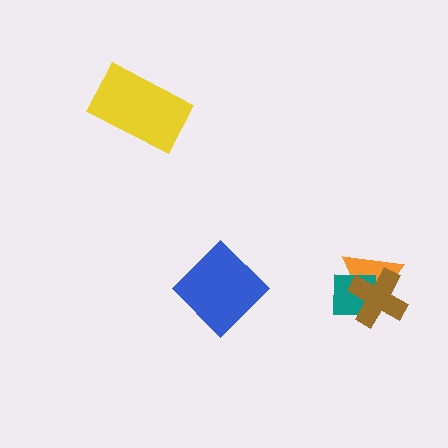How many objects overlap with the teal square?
2 objects overlap with the teal square.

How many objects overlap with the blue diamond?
0 objects overlap with the blue diamond.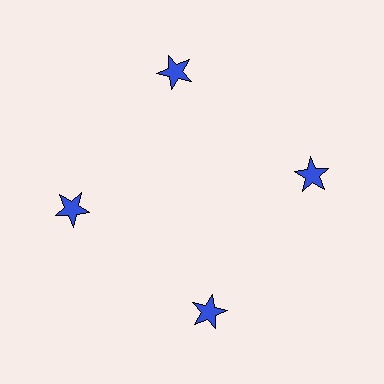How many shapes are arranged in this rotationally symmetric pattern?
There are 4 shapes, arranged in 4 groups of 1.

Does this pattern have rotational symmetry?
Yes, this pattern has 4-fold rotational symmetry. It looks the same after rotating 90 degrees around the center.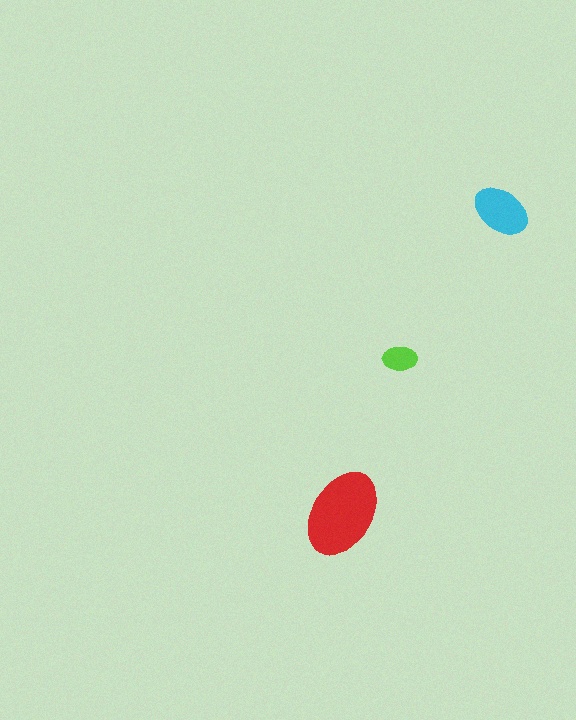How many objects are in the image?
There are 3 objects in the image.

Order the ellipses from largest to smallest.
the red one, the cyan one, the lime one.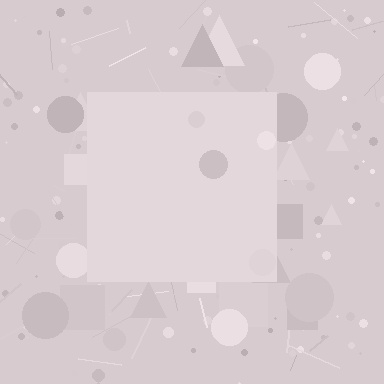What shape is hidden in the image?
A square is hidden in the image.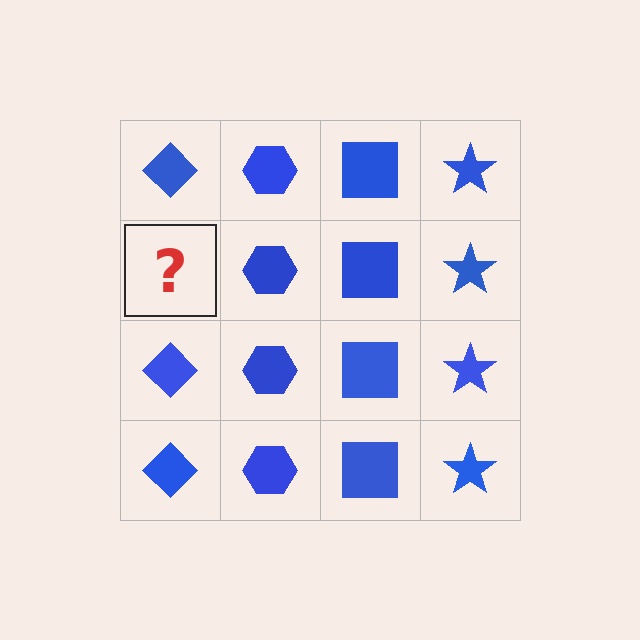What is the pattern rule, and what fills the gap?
The rule is that each column has a consistent shape. The gap should be filled with a blue diamond.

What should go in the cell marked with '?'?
The missing cell should contain a blue diamond.